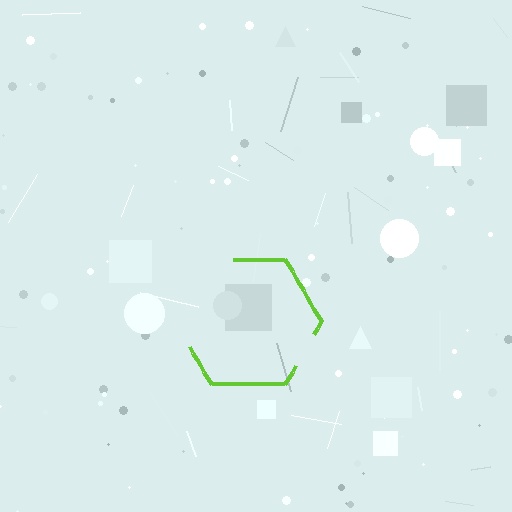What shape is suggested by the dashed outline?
The dashed outline suggests a hexagon.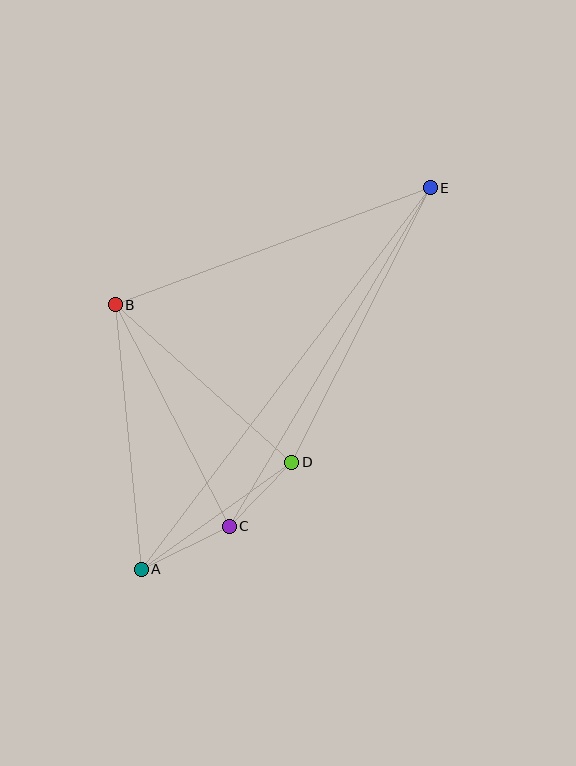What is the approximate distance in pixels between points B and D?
The distance between B and D is approximately 237 pixels.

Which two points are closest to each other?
Points C and D are closest to each other.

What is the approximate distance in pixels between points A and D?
The distance between A and D is approximately 185 pixels.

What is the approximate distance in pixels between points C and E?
The distance between C and E is approximately 394 pixels.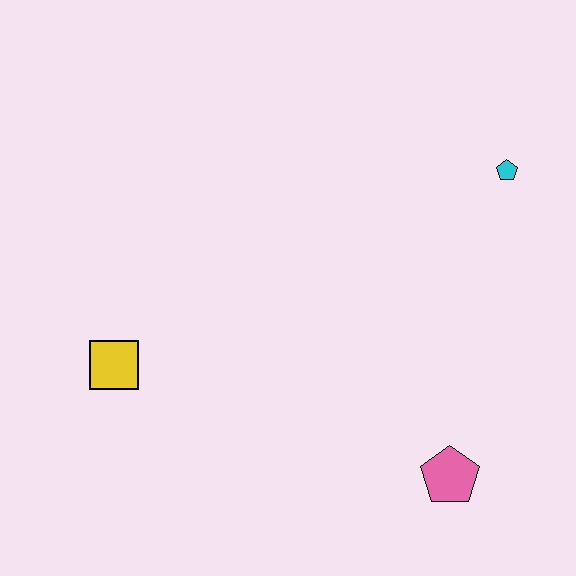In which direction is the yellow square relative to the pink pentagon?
The yellow square is to the left of the pink pentagon.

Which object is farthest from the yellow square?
The cyan pentagon is farthest from the yellow square.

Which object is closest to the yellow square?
The pink pentagon is closest to the yellow square.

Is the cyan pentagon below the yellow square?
No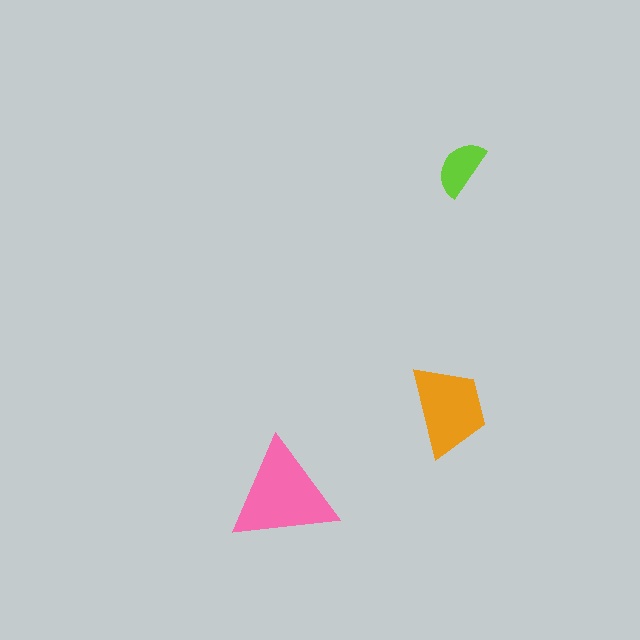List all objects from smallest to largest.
The lime semicircle, the orange trapezoid, the pink triangle.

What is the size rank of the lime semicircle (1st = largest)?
3rd.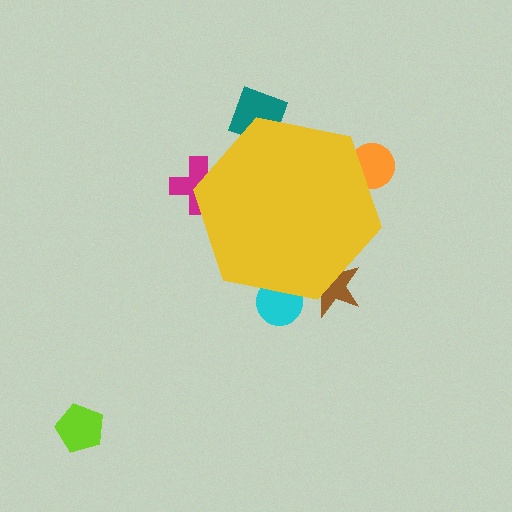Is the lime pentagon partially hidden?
No, the lime pentagon is fully visible.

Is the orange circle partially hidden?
Yes, the orange circle is partially hidden behind the yellow hexagon.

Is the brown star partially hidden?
Yes, the brown star is partially hidden behind the yellow hexagon.